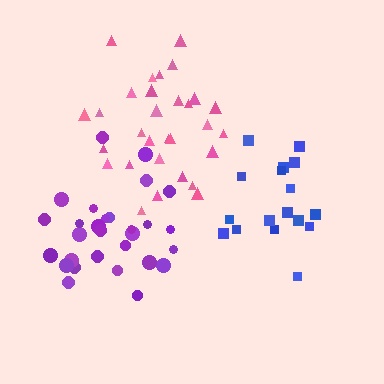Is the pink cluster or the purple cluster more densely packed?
Purple.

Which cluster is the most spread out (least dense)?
Pink.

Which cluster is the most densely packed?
Purple.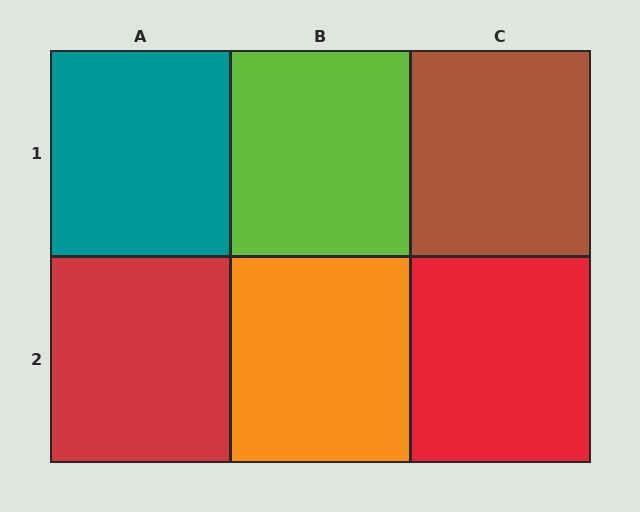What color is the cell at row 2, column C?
Red.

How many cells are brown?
1 cell is brown.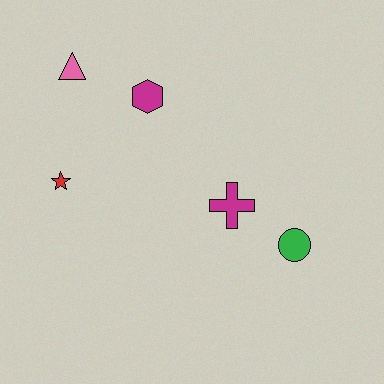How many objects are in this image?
There are 5 objects.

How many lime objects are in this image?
There are no lime objects.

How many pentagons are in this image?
There are no pentagons.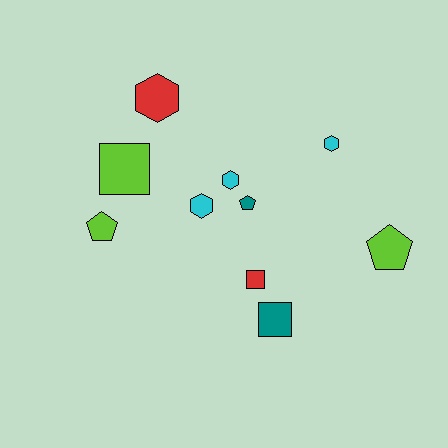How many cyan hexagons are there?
There are 3 cyan hexagons.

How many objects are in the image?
There are 10 objects.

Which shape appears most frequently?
Hexagon, with 4 objects.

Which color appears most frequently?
Lime, with 3 objects.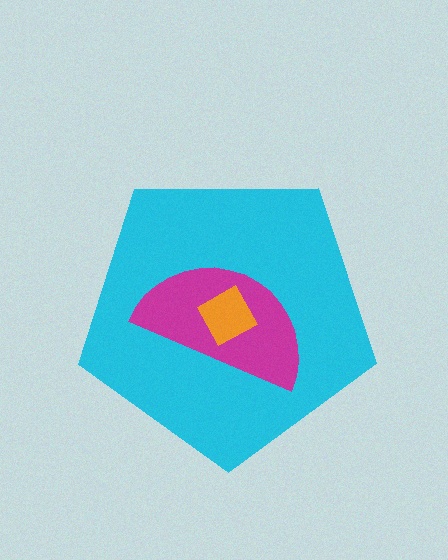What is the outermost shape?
The cyan pentagon.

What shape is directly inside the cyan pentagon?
The magenta semicircle.